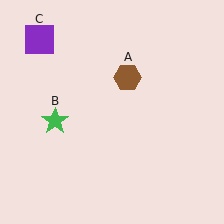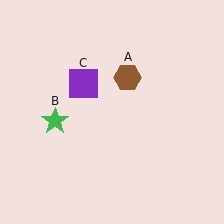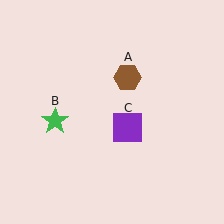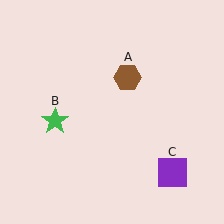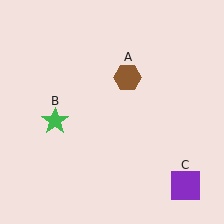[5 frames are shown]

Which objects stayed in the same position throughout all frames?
Brown hexagon (object A) and green star (object B) remained stationary.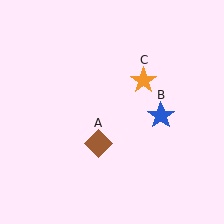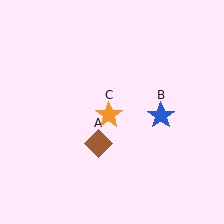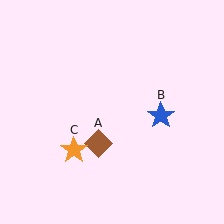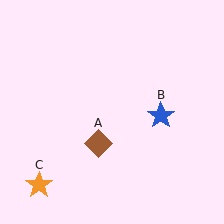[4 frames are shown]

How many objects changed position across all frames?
1 object changed position: orange star (object C).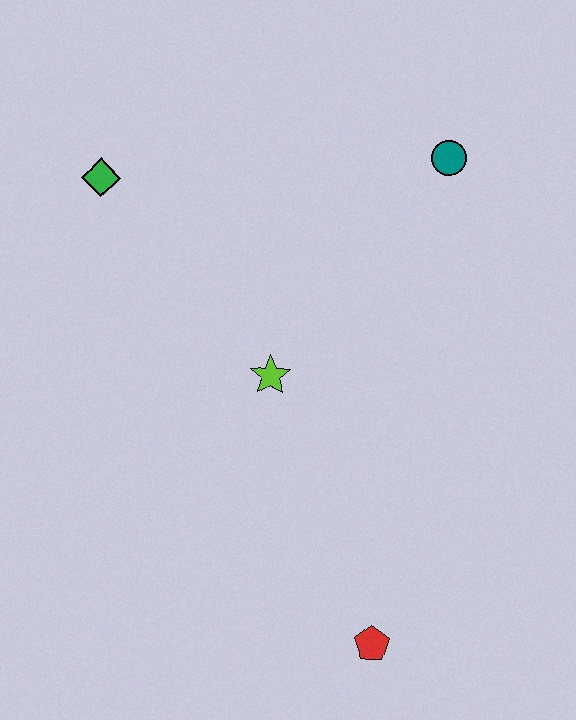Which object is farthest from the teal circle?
The red pentagon is farthest from the teal circle.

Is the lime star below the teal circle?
Yes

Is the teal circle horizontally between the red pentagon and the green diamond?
No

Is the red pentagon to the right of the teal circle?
No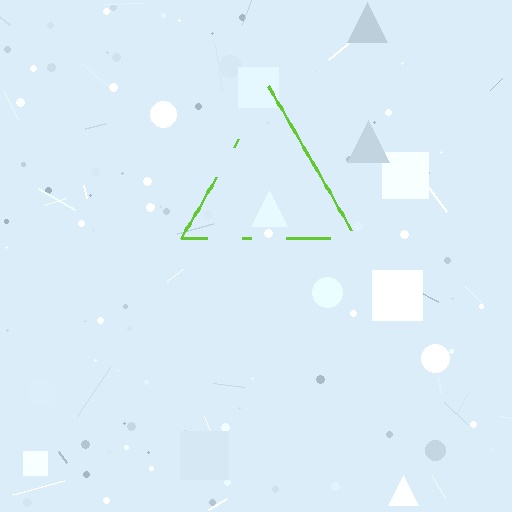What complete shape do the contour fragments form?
The contour fragments form a triangle.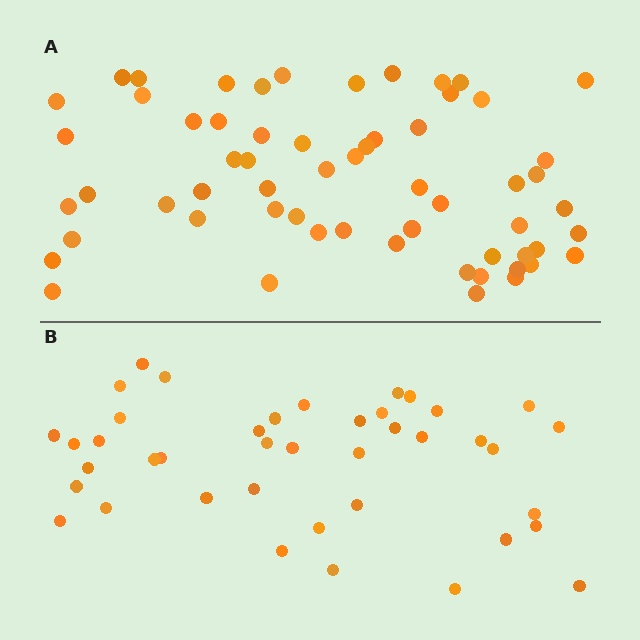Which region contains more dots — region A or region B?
Region A (the top region) has more dots.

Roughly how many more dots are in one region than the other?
Region A has approximately 20 more dots than region B.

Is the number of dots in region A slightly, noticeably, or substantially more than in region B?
Region A has substantially more. The ratio is roughly 1.5 to 1.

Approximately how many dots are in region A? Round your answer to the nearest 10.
About 60 dots.